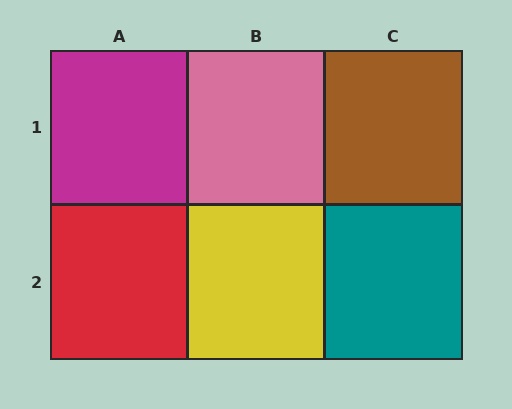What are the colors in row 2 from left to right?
Red, yellow, teal.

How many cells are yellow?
1 cell is yellow.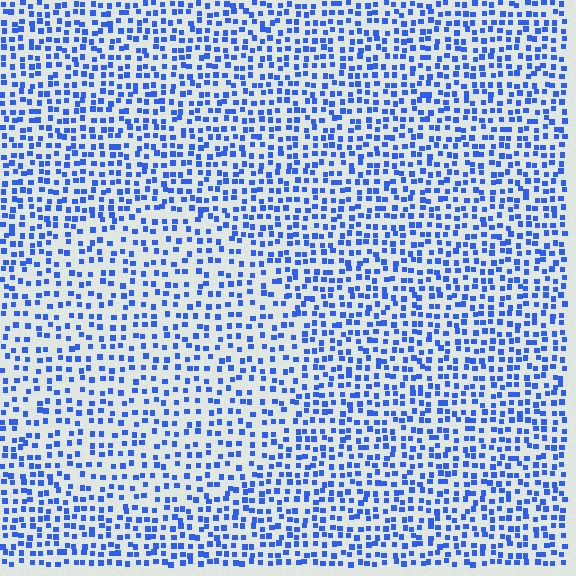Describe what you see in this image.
The image contains small blue elements arranged at two different densities. A circle-shaped region is visible where the elements are less densely packed than the surrounding area.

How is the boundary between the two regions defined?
The boundary is defined by a change in element density (approximately 1.5x ratio). All elements are the same color, size, and shape.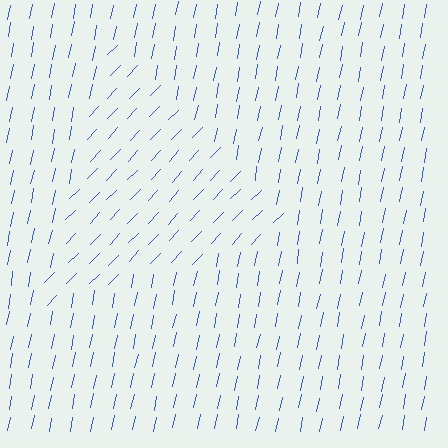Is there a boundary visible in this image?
Yes, there is a texture boundary formed by a change in line orientation.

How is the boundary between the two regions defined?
The boundary is defined purely by a change in line orientation (approximately 33 degrees difference). All lines are the same color and thickness.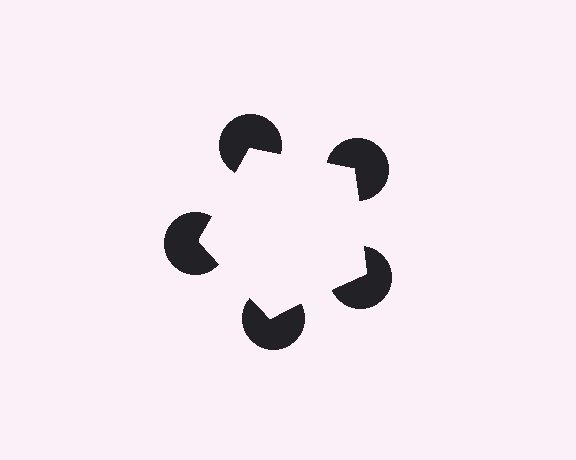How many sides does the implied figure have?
5 sides.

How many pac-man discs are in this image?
There are 5 — one at each vertex of the illusory pentagon.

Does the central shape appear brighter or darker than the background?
It typically appears slightly brighter than the background, even though no actual brightness change is drawn.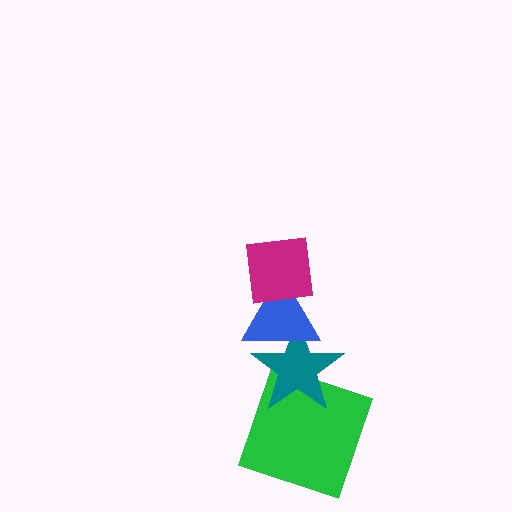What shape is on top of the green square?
The teal star is on top of the green square.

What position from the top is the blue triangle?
The blue triangle is 2nd from the top.